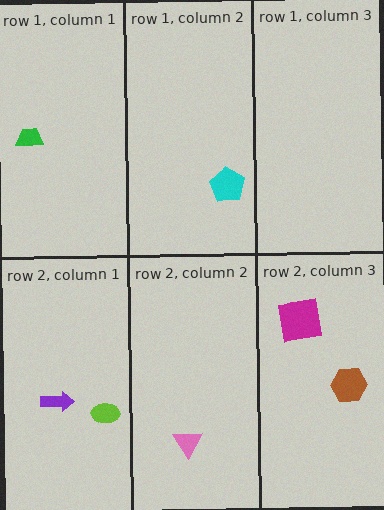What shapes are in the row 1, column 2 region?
The cyan pentagon.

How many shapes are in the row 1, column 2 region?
1.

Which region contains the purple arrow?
The row 2, column 1 region.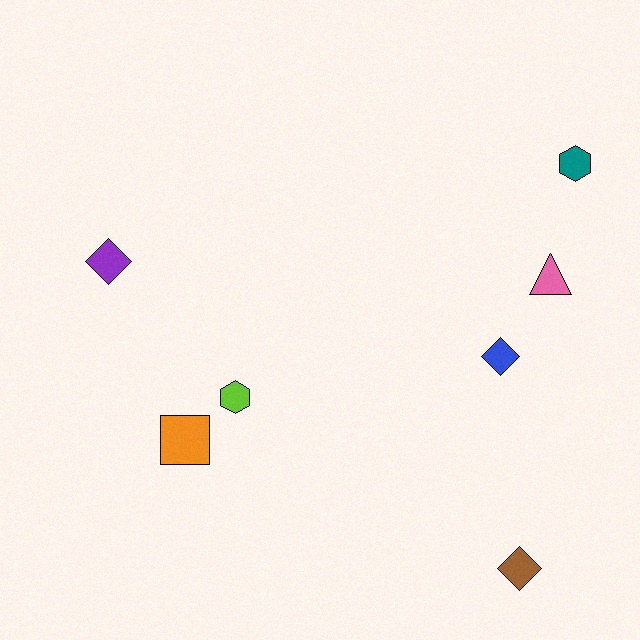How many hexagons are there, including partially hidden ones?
There are 2 hexagons.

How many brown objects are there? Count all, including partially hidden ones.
There is 1 brown object.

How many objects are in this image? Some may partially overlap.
There are 7 objects.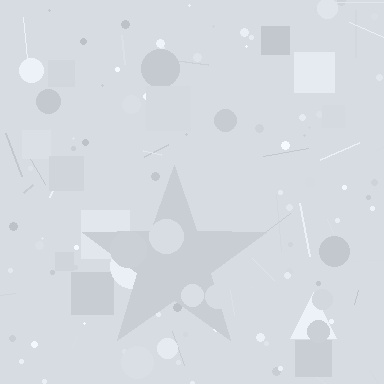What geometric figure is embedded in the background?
A star is embedded in the background.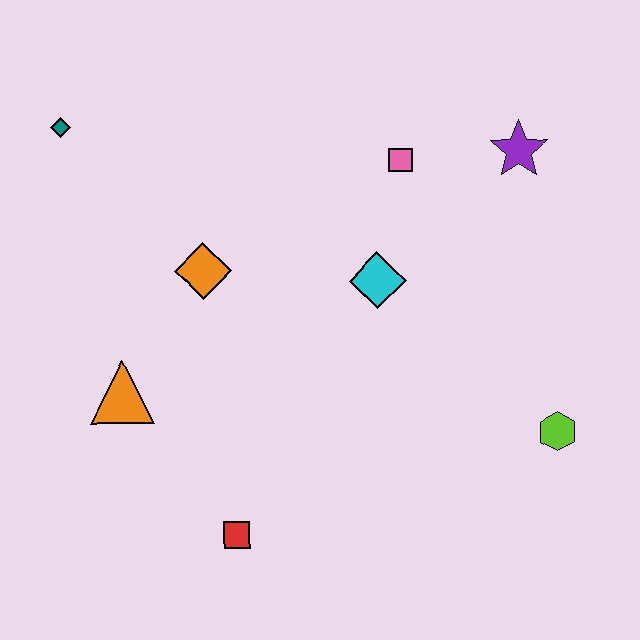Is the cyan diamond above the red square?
Yes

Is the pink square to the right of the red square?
Yes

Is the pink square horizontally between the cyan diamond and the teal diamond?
No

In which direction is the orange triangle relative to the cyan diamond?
The orange triangle is to the left of the cyan diamond.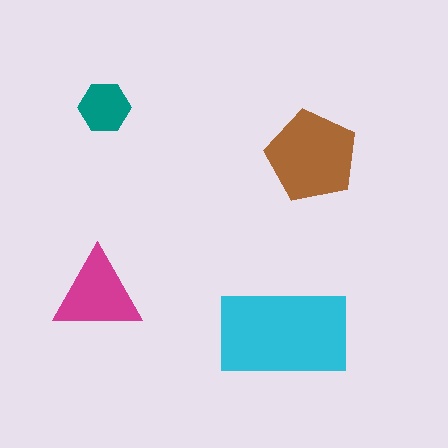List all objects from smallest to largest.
The teal hexagon, the magenta triangle, the brown pentagon, the cyan rectangle.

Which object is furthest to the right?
The brown pentagon is rightmost.